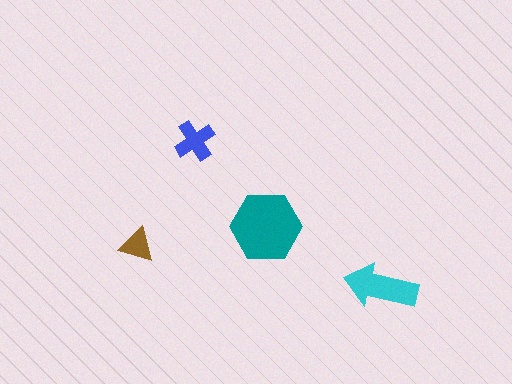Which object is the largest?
The teal hexagon.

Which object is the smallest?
The brown triangle.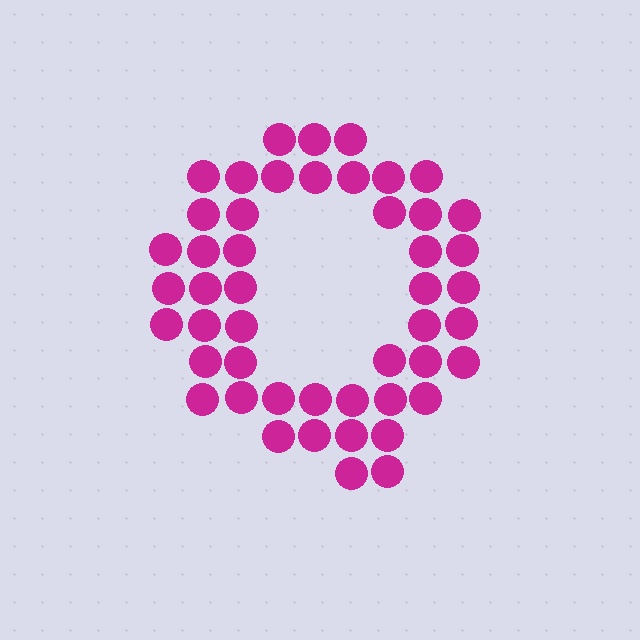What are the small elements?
The small elements are circles.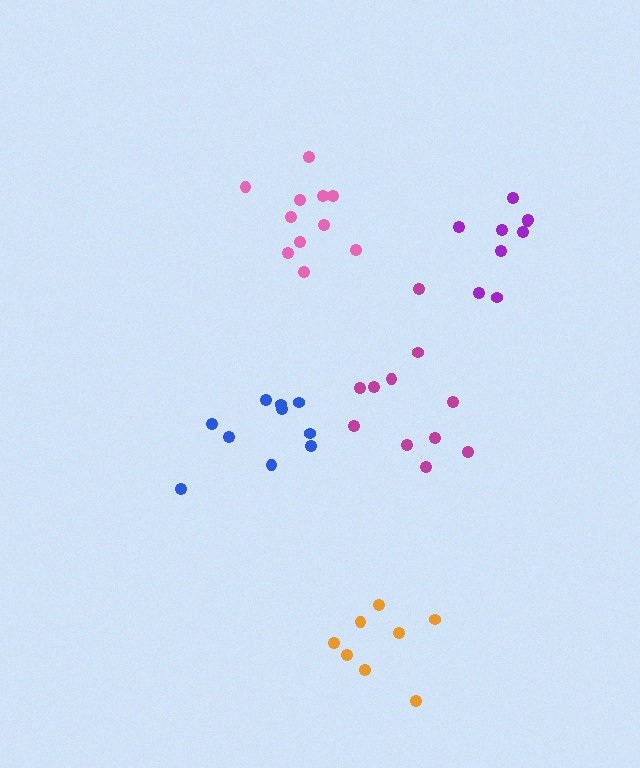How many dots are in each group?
Group 1: 9 dots, Group 2: 11 dots, Group 3: 11 dots, Group 4: 8 dots, Group 5: 10 dots (49 total).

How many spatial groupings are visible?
There are 5 spatial groupings.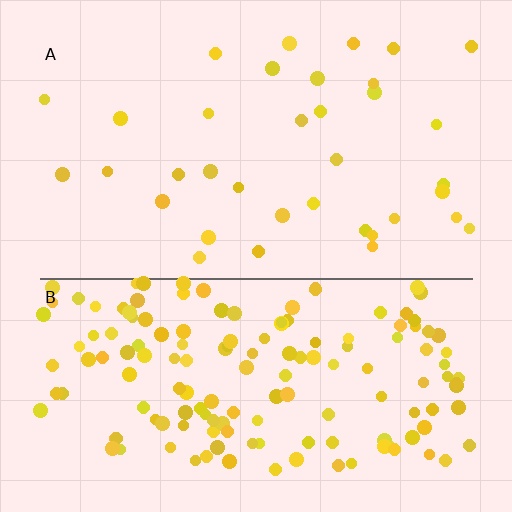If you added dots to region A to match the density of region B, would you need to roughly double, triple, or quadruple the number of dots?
Approximately quadruple.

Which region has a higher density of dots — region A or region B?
B (the bottom).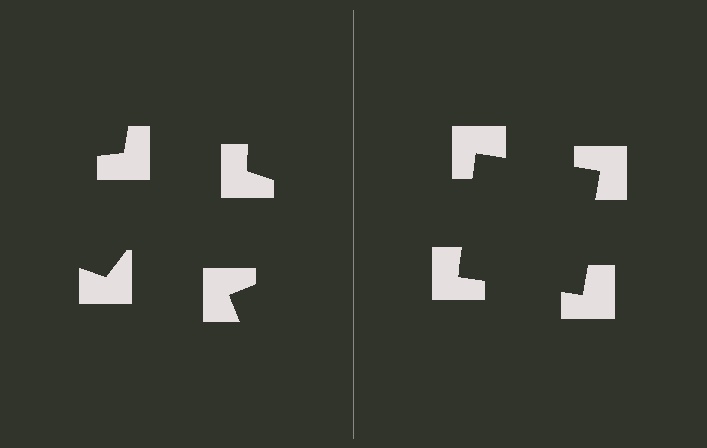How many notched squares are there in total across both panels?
8 — 4 on each side.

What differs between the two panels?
The notched squares are positioned identically on both sides; only the wedge orientations differ. On the right they align to a square; on the left they are misaligned.